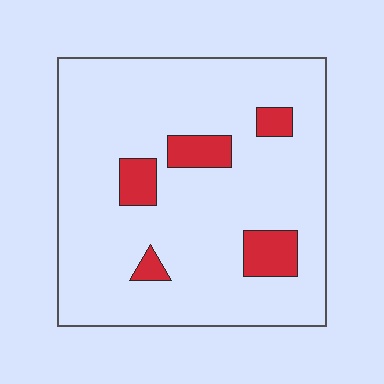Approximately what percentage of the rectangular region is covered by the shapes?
Approximately 10%.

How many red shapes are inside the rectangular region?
5.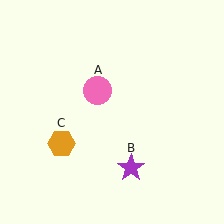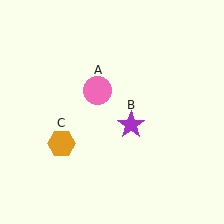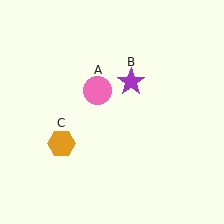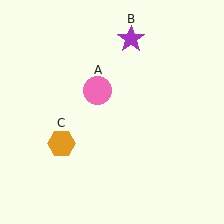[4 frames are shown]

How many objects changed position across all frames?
1 object changed position: purple star (object B).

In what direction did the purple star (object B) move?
The purple star (object B) moved up.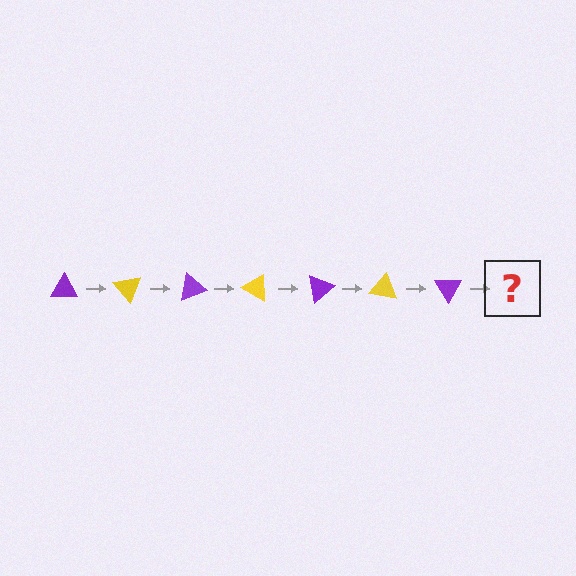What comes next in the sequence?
The next element should be a yellow triangle, rotated 350 degrees from the start.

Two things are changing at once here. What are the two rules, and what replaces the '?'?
The two rules are that it rotates 50 degrees each step and the color cycles through purple and yellow. The '?' should be a yellow triangle, rotated 350 degrees from the start.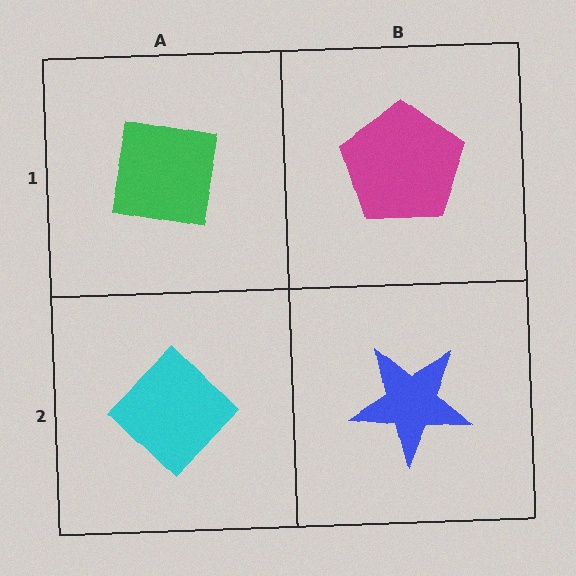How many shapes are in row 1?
2 shapes.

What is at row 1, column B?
A magenta pentagon.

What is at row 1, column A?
A green square.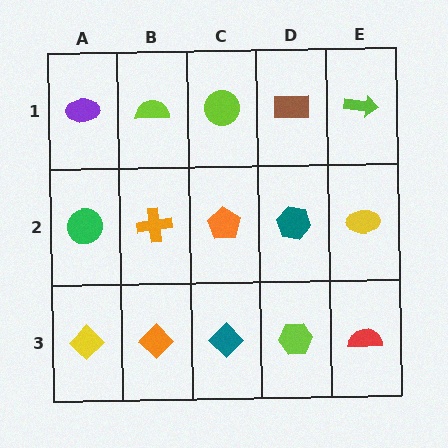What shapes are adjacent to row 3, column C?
An orange pentagon (row 2, column C), an orange diamond (row 3, column B), a lime hexagon (row 3, column D).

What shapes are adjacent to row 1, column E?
A yellow ellipse (row 2, column E), a brown rectangle (row 1, column D).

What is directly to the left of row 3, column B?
A yellow diamond.